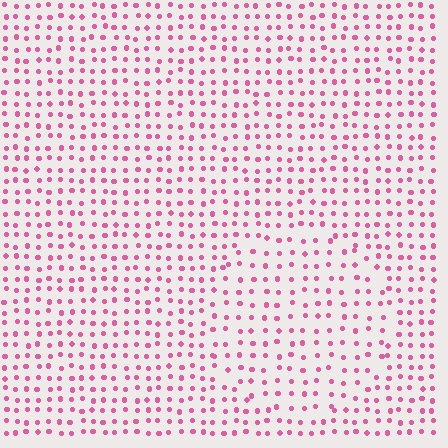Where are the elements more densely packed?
The elements are more densely packed outside the circle boundary.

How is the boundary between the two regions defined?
The boundary is defined by a change in element density (approximately 1.4x ratio). All elements are the same color, size, and shape.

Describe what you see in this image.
The image contains small pink elements arranged at two different densities. A circle-shaped region is visible where the elements are less densely packed than the surrounding area.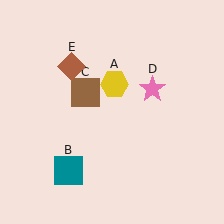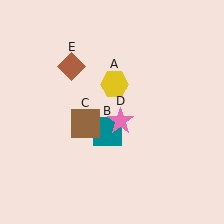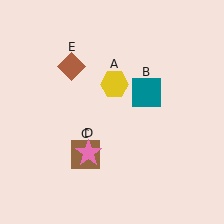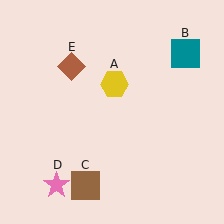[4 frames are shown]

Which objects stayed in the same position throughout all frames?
Yellow hexagon (object A) and brown diamond (object E) remained stationary.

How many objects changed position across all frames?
3 objects changed position: teal square (object B), brown square (object C), pink star (object D).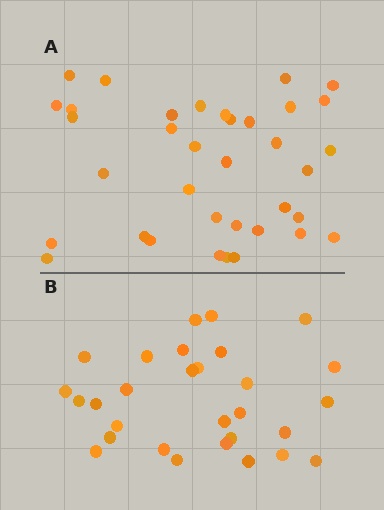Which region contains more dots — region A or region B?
Region A (the top region) has more dots.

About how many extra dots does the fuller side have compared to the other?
Region A has roughly 8 or so more dots than region B.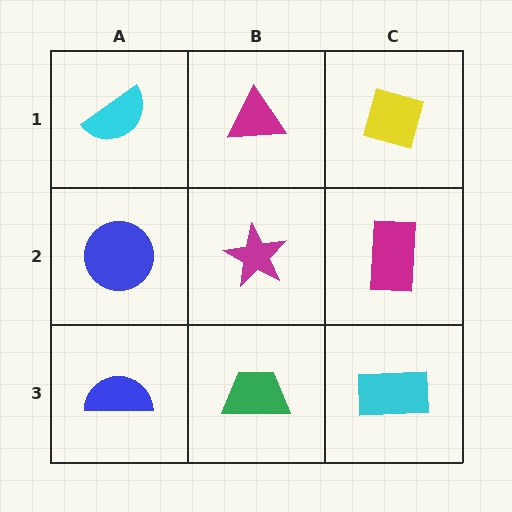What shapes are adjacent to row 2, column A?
A cyan semicircle (row 1, column A), a blue semicircle (row 3, column A), a magenta star (row 2, column B).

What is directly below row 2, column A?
A blue semicircle.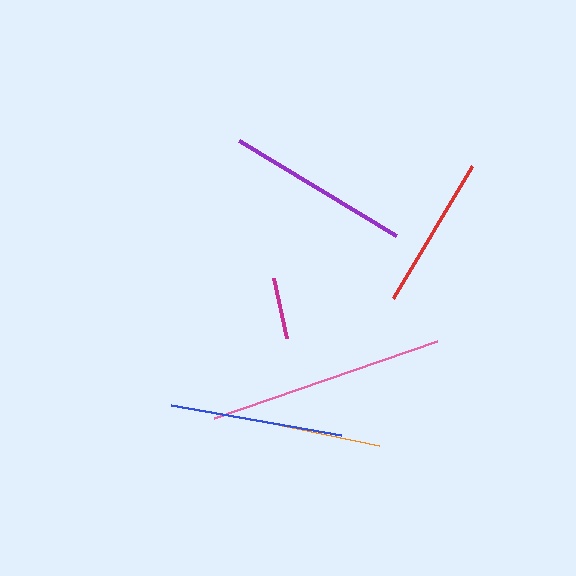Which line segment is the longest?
The pink line is the longest at approximately 236 pixels.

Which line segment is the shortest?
The magenta line is the shortest at approximately 61 pixels.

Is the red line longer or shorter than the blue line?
The blue line is longer than the red line.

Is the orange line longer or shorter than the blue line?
The blue line is longer than the orange line.